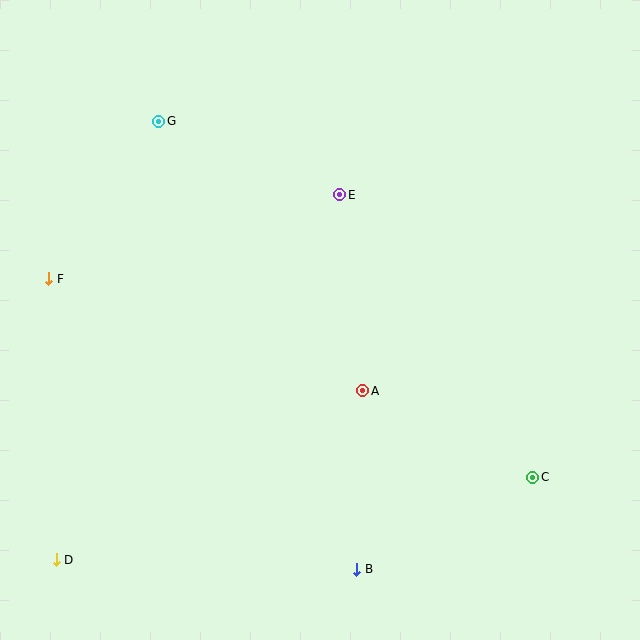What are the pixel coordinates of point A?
Point A is at (363, 391).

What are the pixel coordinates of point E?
Point E is at (340, 195).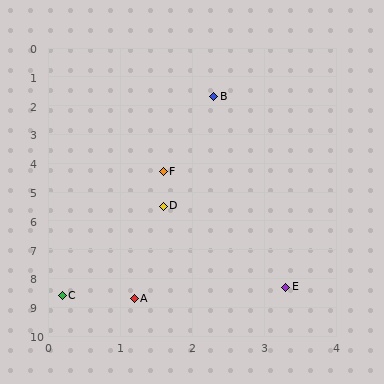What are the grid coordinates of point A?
Point A is at approximately (1.2, 8.7).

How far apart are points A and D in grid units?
Points A and D are about 3.2 grid units apart.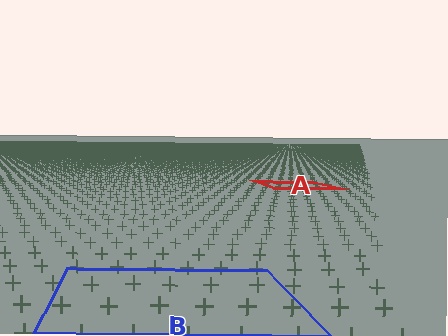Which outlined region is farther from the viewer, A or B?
Region A is farther from the viewer — the texture elements inside it appear smaller and more densely packed.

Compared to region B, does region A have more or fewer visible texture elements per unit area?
Region A has more texture elements per unit area — they are packed more densely because it is farther away.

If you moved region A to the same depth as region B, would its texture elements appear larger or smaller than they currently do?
They would appear larger. At a closer depth, the same texture elements are projected at a bigger on-screen size.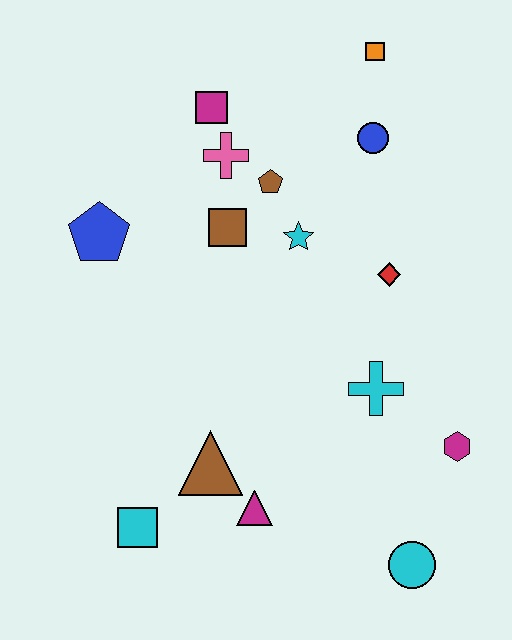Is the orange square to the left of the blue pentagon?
No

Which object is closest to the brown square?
The brown pentagon is closest to the brown square.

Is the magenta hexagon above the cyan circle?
Yes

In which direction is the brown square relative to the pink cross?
The brown square is below the pink cross.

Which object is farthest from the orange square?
The cyan square is farthest from the orange square.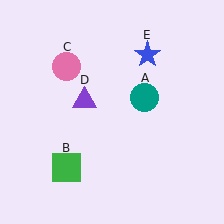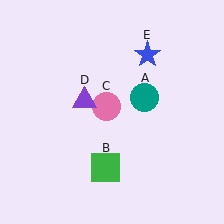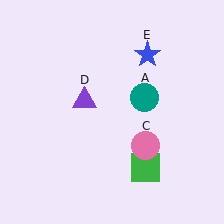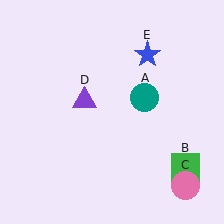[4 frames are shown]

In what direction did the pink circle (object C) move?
The pink circle (object C) moved down and to the right.